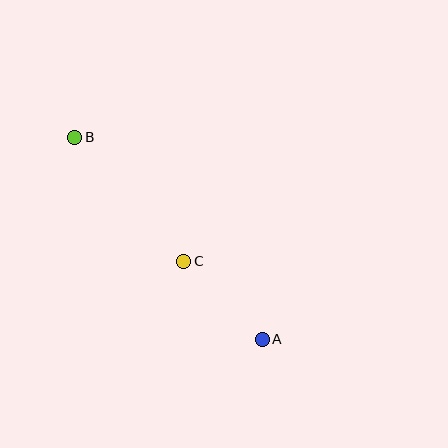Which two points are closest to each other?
Points A and C are closest to each other.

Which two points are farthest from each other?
Points A and B are farthest from each other.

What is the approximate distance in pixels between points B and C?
The distance between B and C is approximately 165 pixels.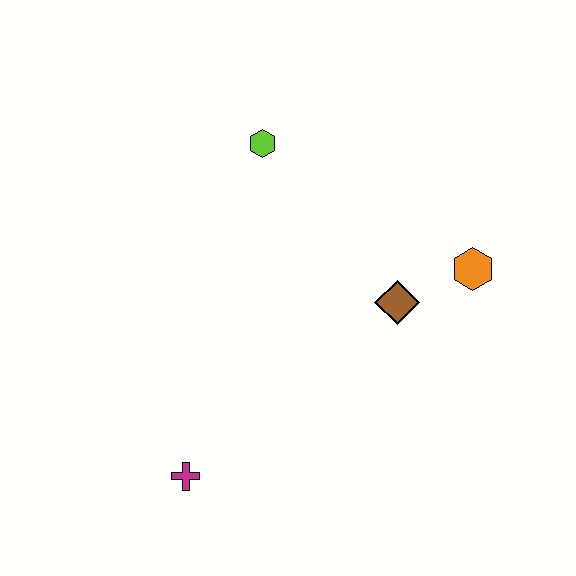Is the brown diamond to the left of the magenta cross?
No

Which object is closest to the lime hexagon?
The brown diamond is closest to the lime hexagon.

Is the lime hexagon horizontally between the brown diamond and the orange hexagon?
No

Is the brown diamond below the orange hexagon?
Yes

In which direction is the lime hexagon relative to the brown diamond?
The lime hexagon is above the brown diamond.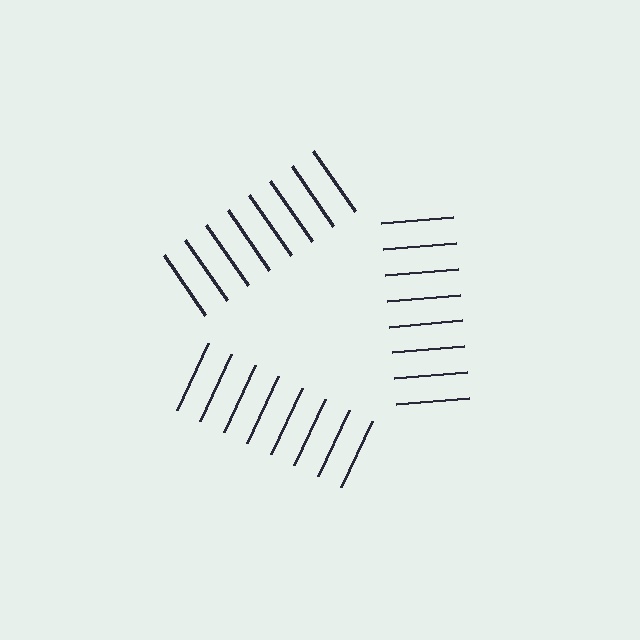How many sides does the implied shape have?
3 sides — the line-ends trace a triangle.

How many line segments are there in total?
24 — 8 along each of the 3 edges.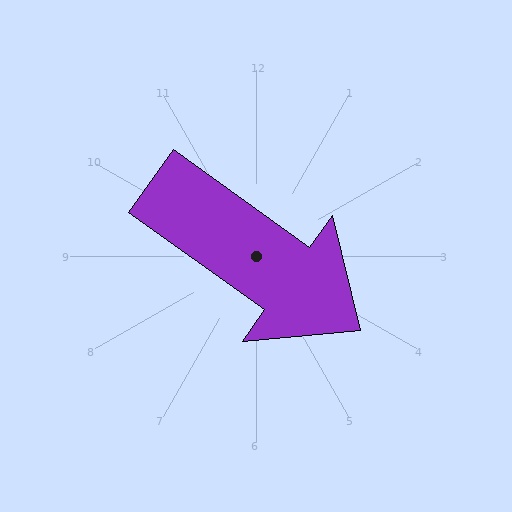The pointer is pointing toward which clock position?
Roughly 4 o'clock.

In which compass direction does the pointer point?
Southeast.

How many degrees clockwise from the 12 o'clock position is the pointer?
Approximately 126 degrees.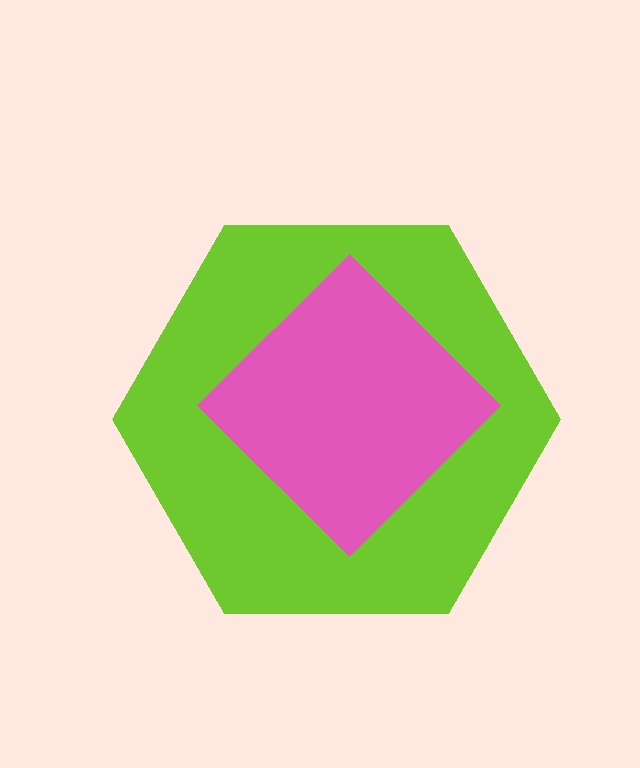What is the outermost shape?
The lime hexagon.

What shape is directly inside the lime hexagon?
The pink diamond.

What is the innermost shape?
The pink diamond.